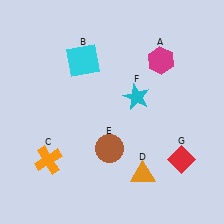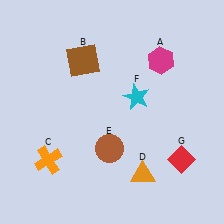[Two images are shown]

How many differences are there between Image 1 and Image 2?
There is 1 difference between the two images.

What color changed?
The square (B) changed from cyan in Image 1 to brown in Image 2.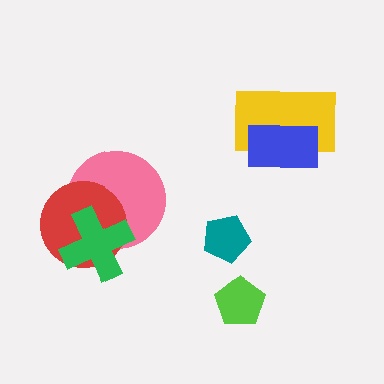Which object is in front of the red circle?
The green cross is in front of the red circle.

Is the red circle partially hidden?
Yes, it is partially covered by another shape.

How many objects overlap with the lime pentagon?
0 objects overlap with the lime pentagon.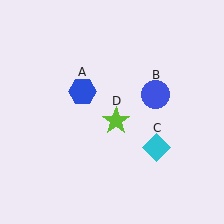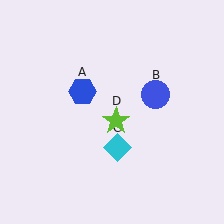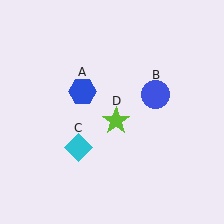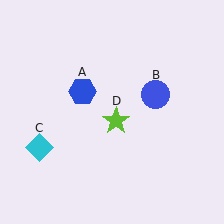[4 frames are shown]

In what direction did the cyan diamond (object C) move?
The cyan diamond (object C) moved left.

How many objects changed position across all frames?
1 object changed position: cyan diamond (object C).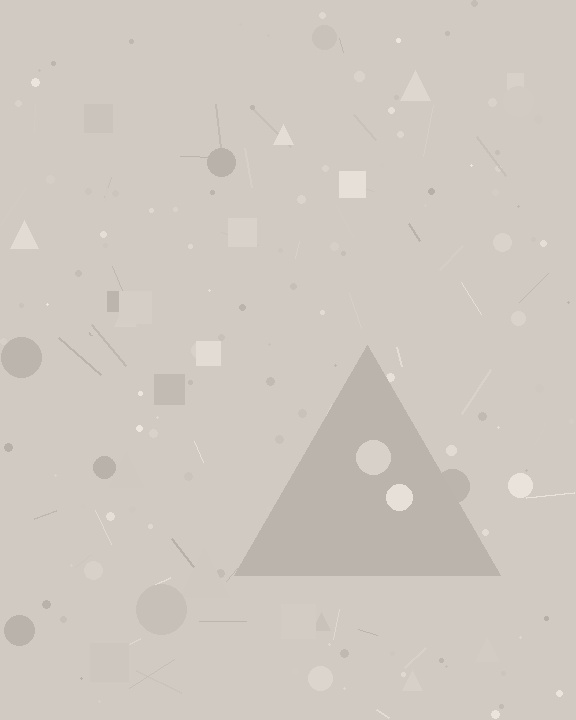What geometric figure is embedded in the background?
A triangle is embedded in the background.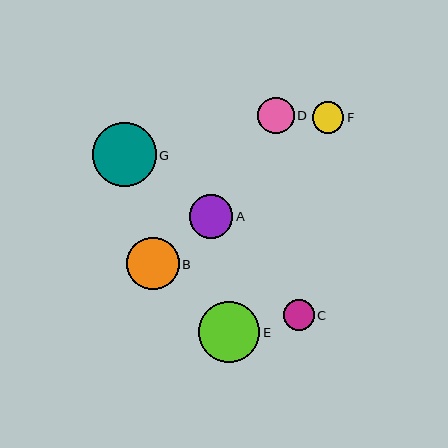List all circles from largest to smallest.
From largest to smallest: G, E, B, A, D, F, C.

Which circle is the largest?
Circle G is the largest with a size of approximately 64 pixels.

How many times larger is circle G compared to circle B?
Circle G is approximately 1.2 times the size of circle B.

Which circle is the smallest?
Circle C is the smallest with a size of approximately 31 pixels.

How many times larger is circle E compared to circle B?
Circle E is approximately 1.1 times the size of circle B.